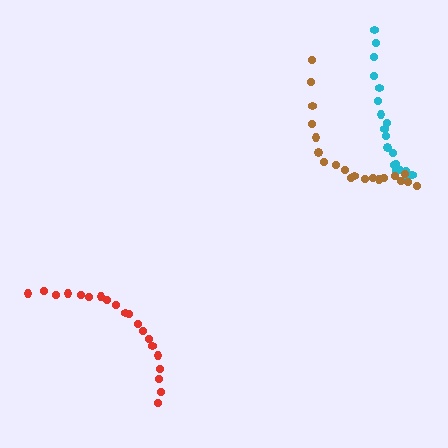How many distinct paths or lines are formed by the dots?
There are 3 distinct paths.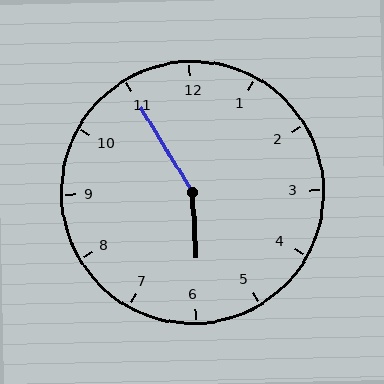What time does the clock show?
5:55.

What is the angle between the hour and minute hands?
Approximately 152 degrees.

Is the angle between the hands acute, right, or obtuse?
It is obtuse.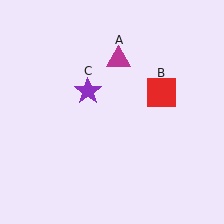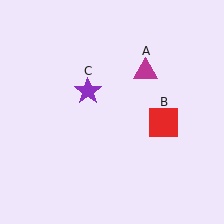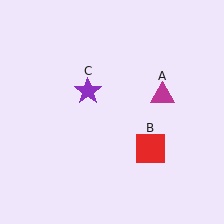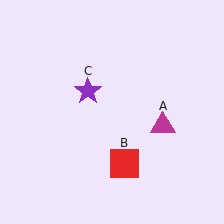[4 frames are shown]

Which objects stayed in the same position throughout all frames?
Purple star (object C) remained stationary.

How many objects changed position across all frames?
2 objects changed position: magenta triangle (object A), red square (object B).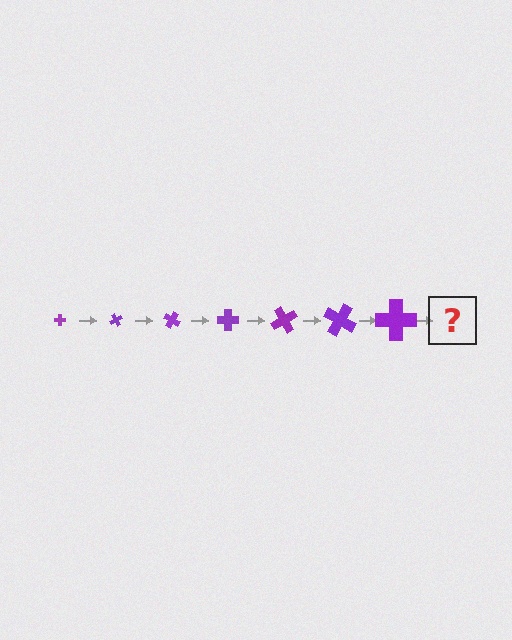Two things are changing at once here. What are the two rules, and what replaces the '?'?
The two rules are that the cross grows larger each step and it rotates 60 degrees each step. The '?' should be a cross, larger than the previous one and rotated 420 degrees from the start.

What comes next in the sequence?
The next element should be a cross, larger than the previous one and rotated 420 degrees from the start.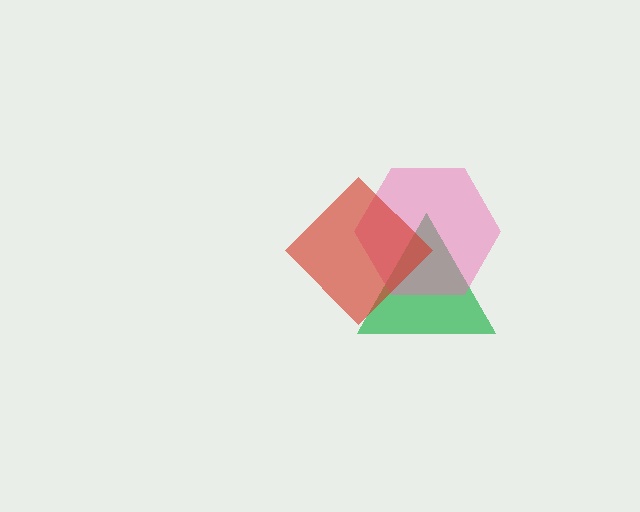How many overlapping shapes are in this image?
There are 3 overlapping shapes in the image.